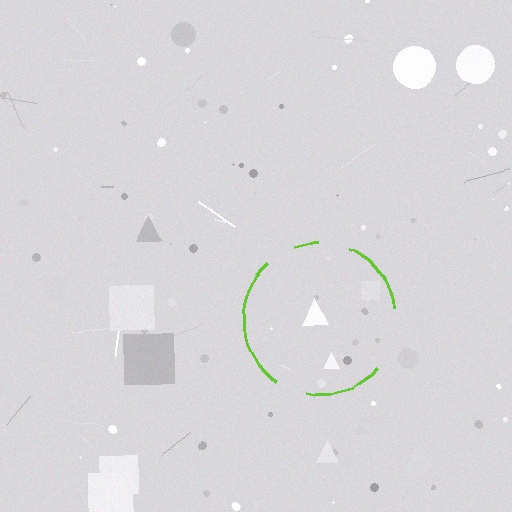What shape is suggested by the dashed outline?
The dashed outline suggests a circle.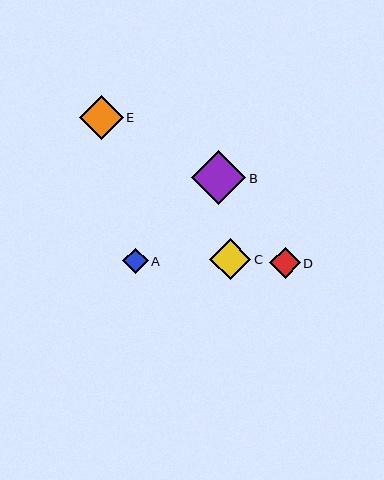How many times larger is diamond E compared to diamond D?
Diamond E is approximately 1.4 times the size of diamond D.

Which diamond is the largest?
Diamond B is the largest with a size of approximately 54 pixels.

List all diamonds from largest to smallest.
From largest to smallest: B, E, C, D, A.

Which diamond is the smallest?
Diamond A is the smallest with a size of approximately 25 pixels.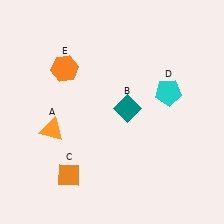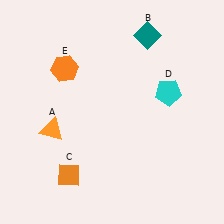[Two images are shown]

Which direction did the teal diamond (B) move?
The teal diamond (B) moved up.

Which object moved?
The teal diamond (B) moved up.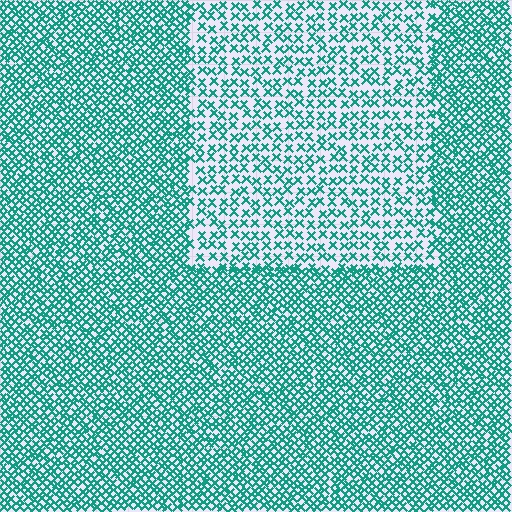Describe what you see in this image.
The image contains small teal elements arranged at two different densities. A rectangle-shaped region is visible where the elements are less densely packed than the surrounding area.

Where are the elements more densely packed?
The elements are more densely packed outside the rectangle boundary.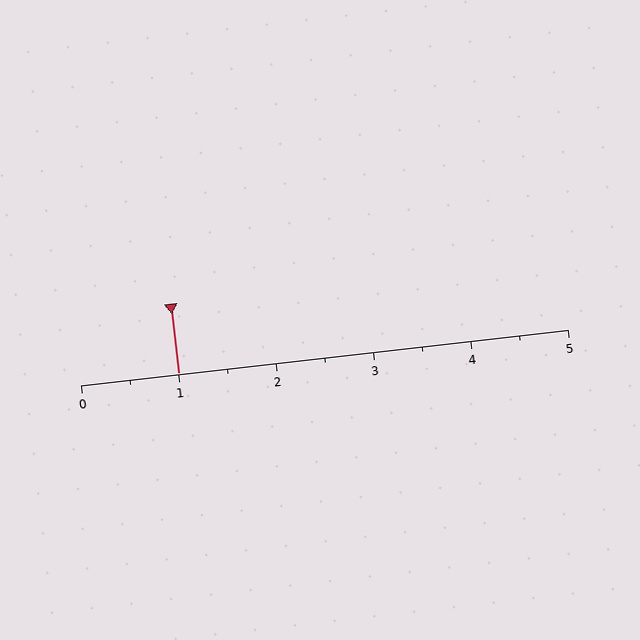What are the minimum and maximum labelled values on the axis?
The axis runs from 0 to 5.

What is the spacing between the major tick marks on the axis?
The major ticks are spaced 1 apart.